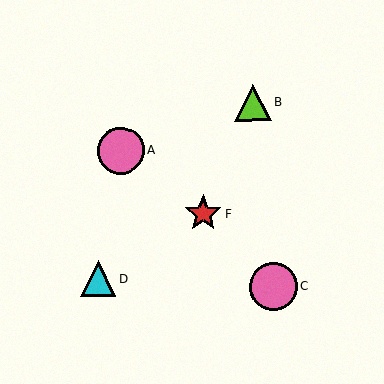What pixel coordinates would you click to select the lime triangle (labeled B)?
Click at (253, 103) to select the lime triangle B.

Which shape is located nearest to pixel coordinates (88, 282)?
The cyan triangle (labeled D) at (98, 278) is nearest to that location.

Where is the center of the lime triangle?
The center of the lime triangle is at (253, 103).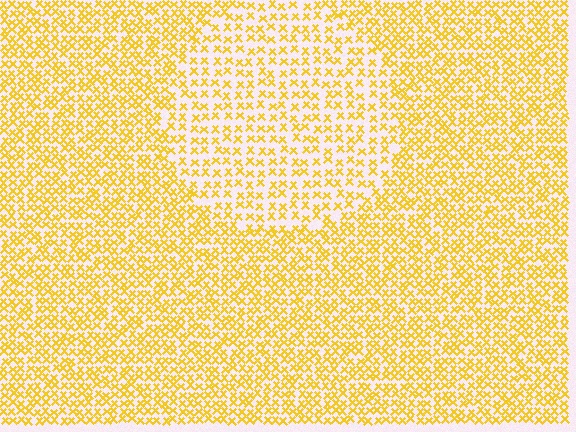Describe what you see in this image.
The image contains small yellow elements arranged at two different densities. A circle-shaped region is visible where the elements are less densely packed than the surrounding area.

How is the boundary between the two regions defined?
The boundary is defined by a change in element density (approximately 1.7x ratio). All elements are the same color, size, and shape.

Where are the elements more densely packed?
The elements are more densely packed outside the circle boundary.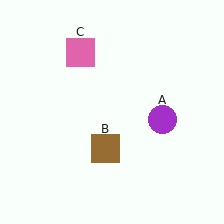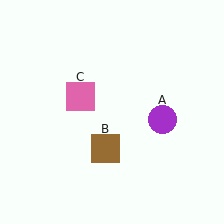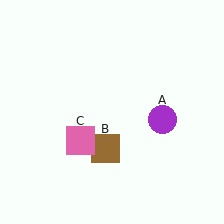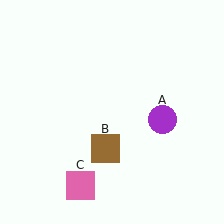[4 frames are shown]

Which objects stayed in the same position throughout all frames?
Purple circle (object A) and brown square (object B) remained stationary.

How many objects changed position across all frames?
1 object changed position: pink square (object C).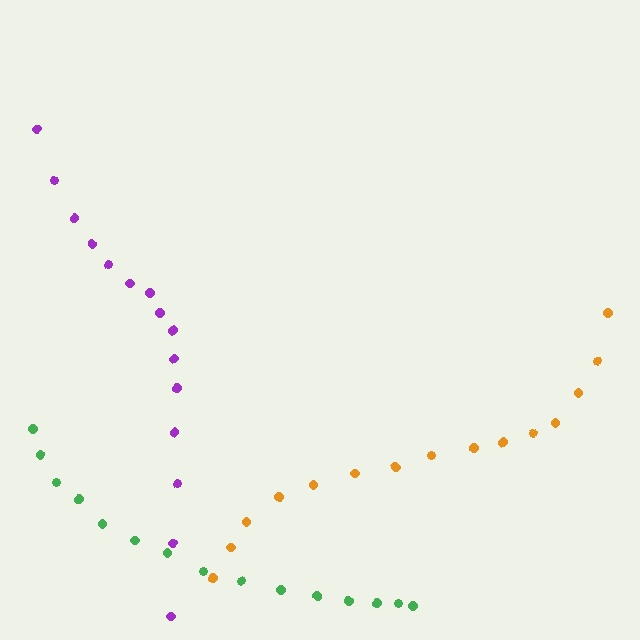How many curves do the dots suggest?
There are 3 distinct paths.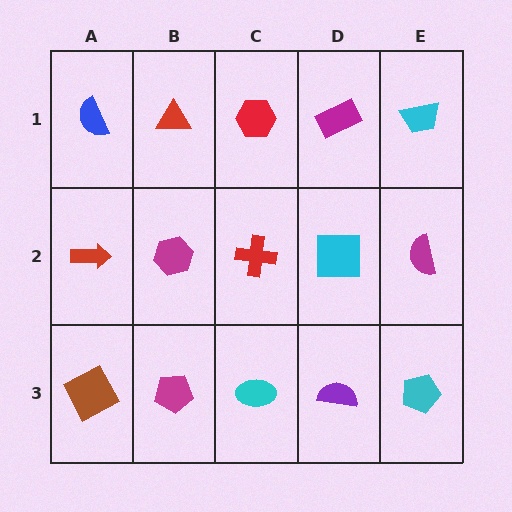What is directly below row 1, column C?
A red cross.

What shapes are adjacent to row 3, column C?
A red cross (row 2, column C), a magenta pentagon (row 3, column B), a purple semicircle (row 3, column D).